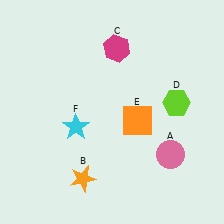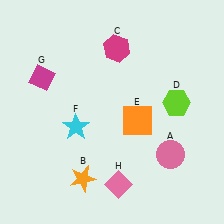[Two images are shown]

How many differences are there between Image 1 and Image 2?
There are 2 differences between the two images.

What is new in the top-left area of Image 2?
A magenta diamond (G) was added in the top-left area of Image 2.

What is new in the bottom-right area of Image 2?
A pink diamond (H) was added in the bottom-right area of Image 2.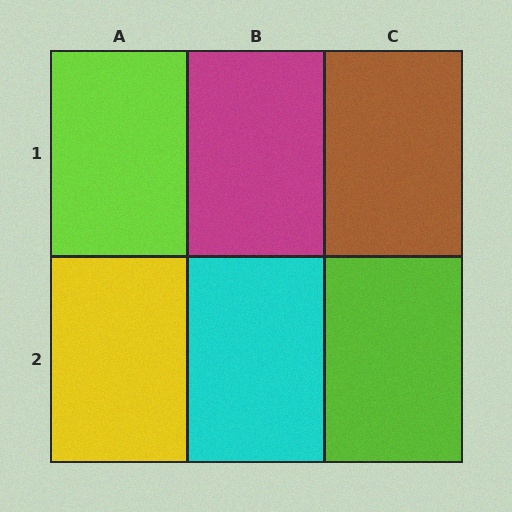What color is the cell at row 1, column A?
Lime.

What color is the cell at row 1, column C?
Brown.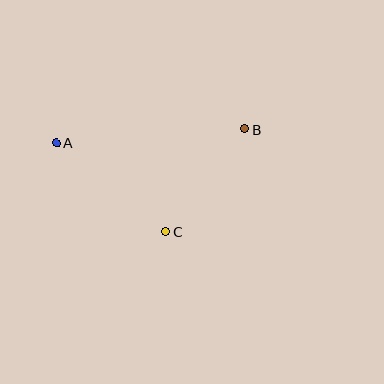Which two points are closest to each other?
Points B and C are closest to each other.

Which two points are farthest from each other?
Points A and B are farthest from each other.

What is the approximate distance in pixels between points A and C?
The distance between A and C is approximately 140 pixels.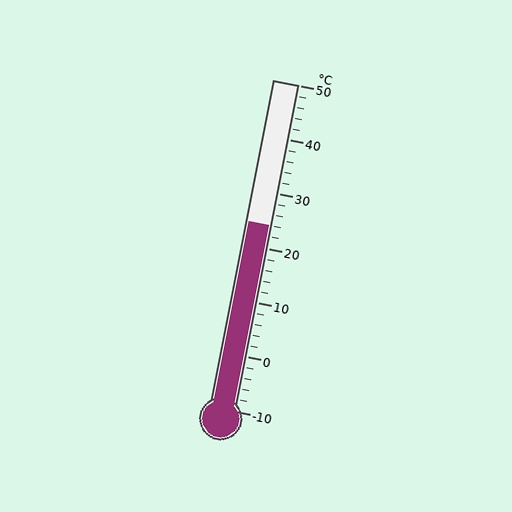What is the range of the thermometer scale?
The thermometer scale ranges from -10°C to 50°C.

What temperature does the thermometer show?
The thermometer shows approximately 24°C.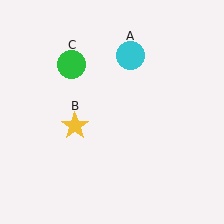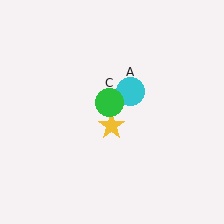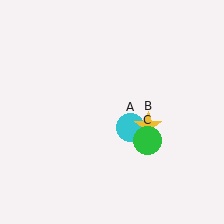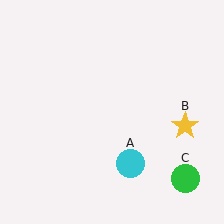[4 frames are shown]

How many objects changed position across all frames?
3 objects changed position: cyan circle (object A), yellow star (object B), green circle (object C).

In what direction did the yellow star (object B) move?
The yellow star (object B) moved right.